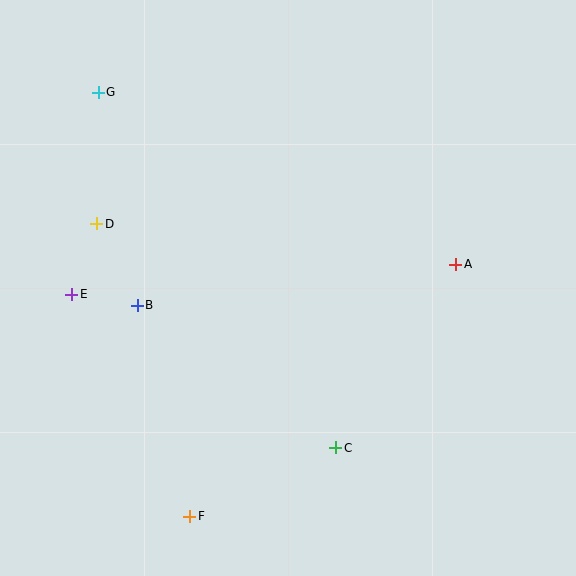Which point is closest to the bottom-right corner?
Point C is closest to the bottom-right corner.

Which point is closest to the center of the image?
Point B at (137, 305) is closest to the center.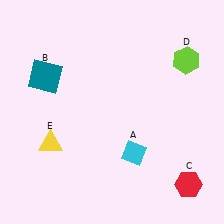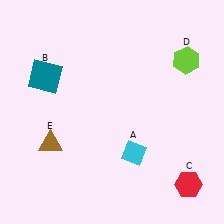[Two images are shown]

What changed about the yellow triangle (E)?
In Image 1, E is yellow. In Image 2, it changed to brown.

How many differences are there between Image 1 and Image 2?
There is 1 difference between the two images.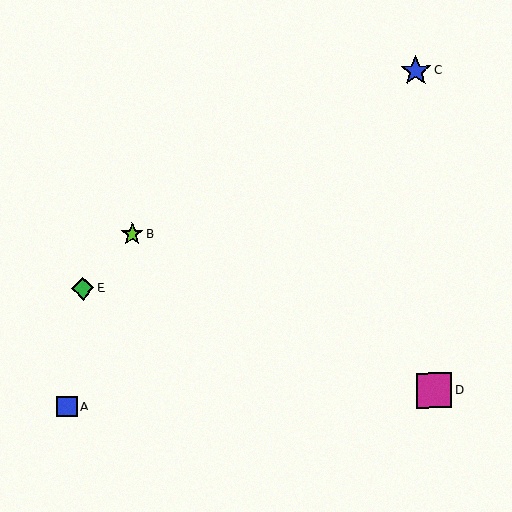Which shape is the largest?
The magenta square (labeled D) is the largest.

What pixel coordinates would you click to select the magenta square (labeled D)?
Click at (434, 391) to select the magenta square D.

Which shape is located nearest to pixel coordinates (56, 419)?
The blue square (labeled A) at (67, 407) is nearest to that location.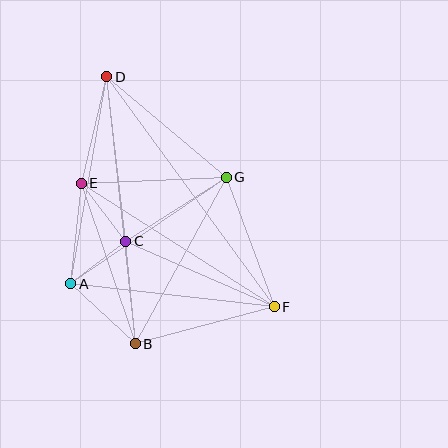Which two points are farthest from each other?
Points D and F are farthest from each other.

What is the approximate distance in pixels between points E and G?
The distance between E and G is approximately 145 pixels.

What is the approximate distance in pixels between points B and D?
The distance between B and D is approximately 269 pixels.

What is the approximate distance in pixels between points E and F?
The distance between E and F is approximately 229 pixels.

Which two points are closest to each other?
Points A and C are closest to each other.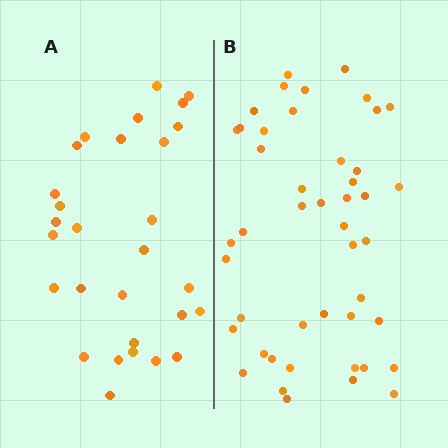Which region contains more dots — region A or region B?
Region B (the right region) has more dots.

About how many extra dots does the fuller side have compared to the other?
Region B has approximately 15 more dots than region A.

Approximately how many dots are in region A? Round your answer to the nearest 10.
About 30 dots. (The exact count is 29, which rounds to 30.)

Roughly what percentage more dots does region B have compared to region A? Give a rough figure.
About 60% more.